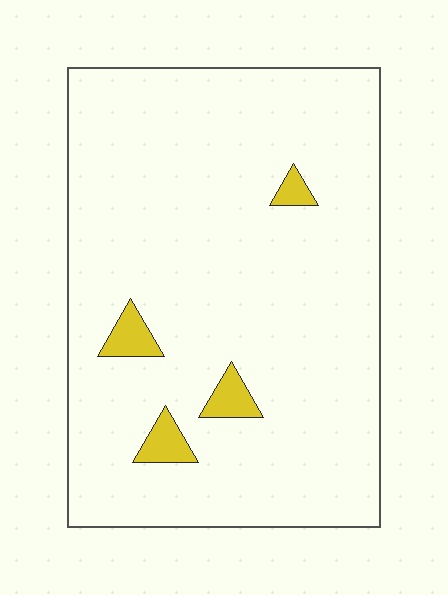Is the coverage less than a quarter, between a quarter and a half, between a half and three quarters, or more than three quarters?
Less than a quarter.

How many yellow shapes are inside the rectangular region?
4.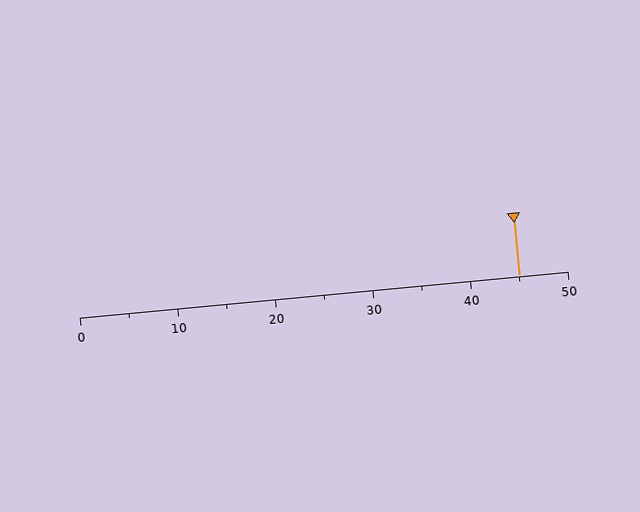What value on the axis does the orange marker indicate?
The marker indicates approximately 45.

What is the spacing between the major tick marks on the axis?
The major ticks are spaced 10 apart.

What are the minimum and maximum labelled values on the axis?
The axis runs from 0 to 50.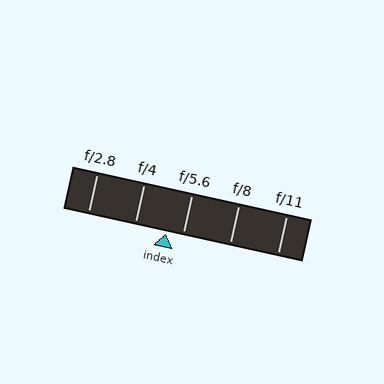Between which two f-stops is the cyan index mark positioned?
The index mark is between f/4 and f/5.6.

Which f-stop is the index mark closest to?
The index mark is closest to f/5.6.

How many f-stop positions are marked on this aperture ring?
There are 5 f-stop positions marked.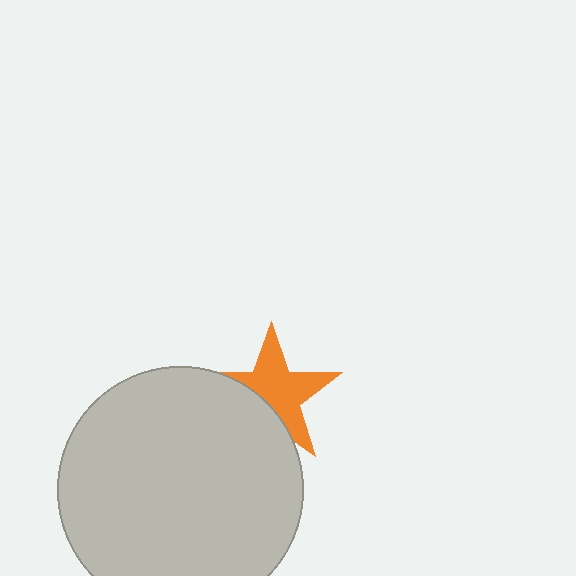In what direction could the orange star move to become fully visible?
The orange star could move toward the upper-right. That would shift it out from behind the light gray circle entirely.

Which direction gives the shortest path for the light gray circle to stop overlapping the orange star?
Moving toward the lower-left gives the shortest separation.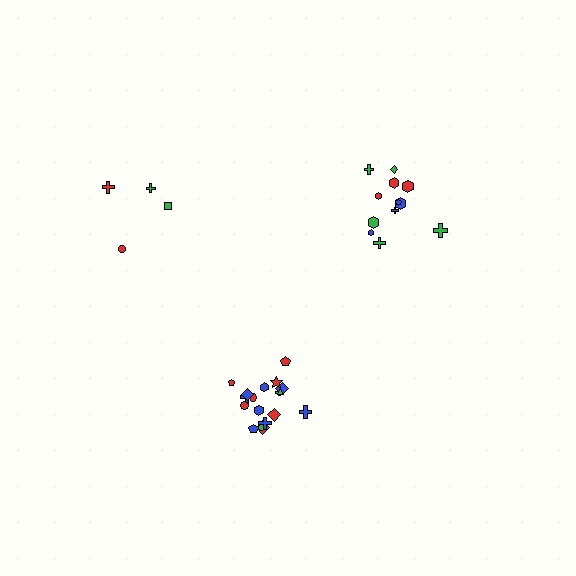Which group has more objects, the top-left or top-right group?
The top-right group.